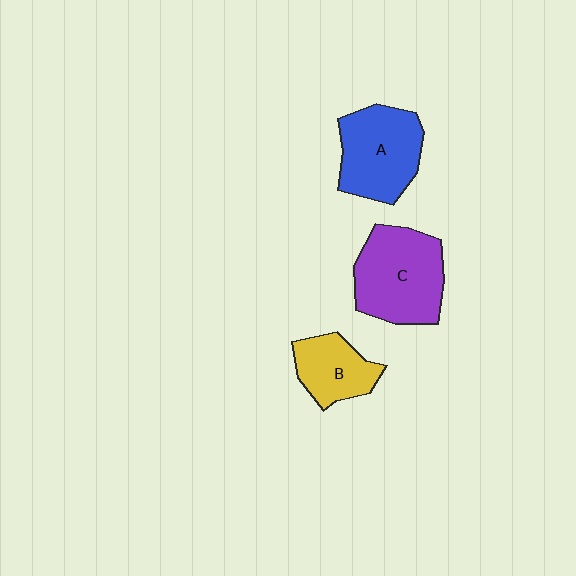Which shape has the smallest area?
Shape B (yellow).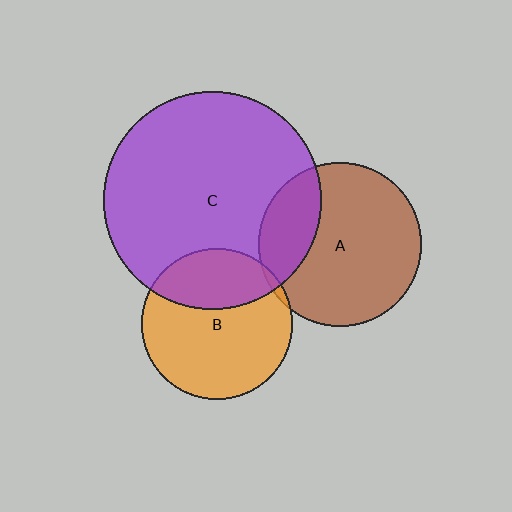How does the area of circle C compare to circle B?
Approximately 2.1 times.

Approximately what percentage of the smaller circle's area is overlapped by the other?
Approximately 5%.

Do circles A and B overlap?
Yes.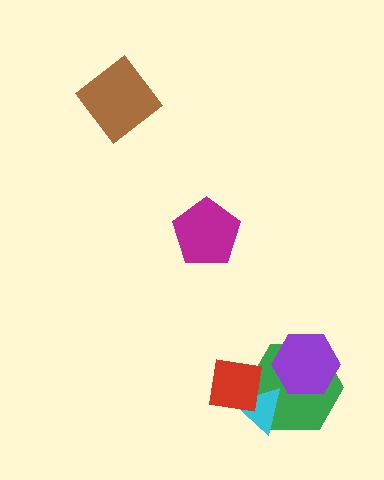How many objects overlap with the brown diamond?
0 objects overlap with the brown diamond.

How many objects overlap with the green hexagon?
3 objects overlap with the green hexagon.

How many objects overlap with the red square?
2 objects overlap with the red square.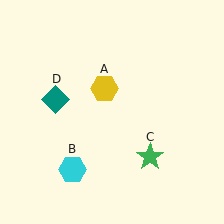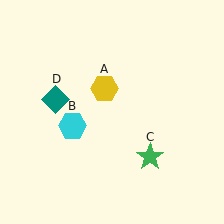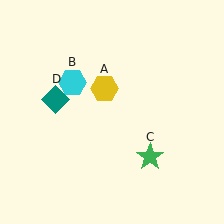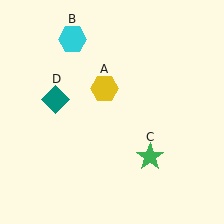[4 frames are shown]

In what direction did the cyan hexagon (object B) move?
The cyan hexagon (object B) moved up.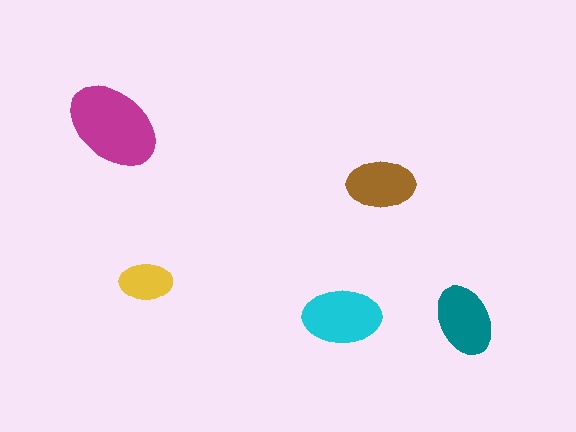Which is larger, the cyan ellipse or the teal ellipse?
The cyan one.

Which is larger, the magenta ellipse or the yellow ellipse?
The magenta one.